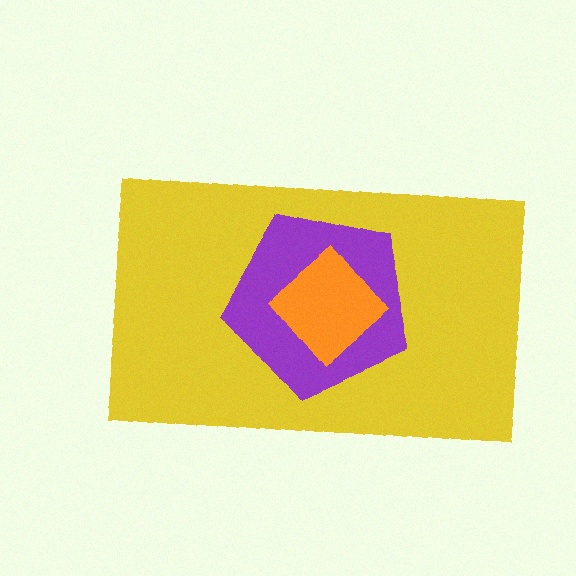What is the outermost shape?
The yellow rectangle.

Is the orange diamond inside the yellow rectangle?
Yes.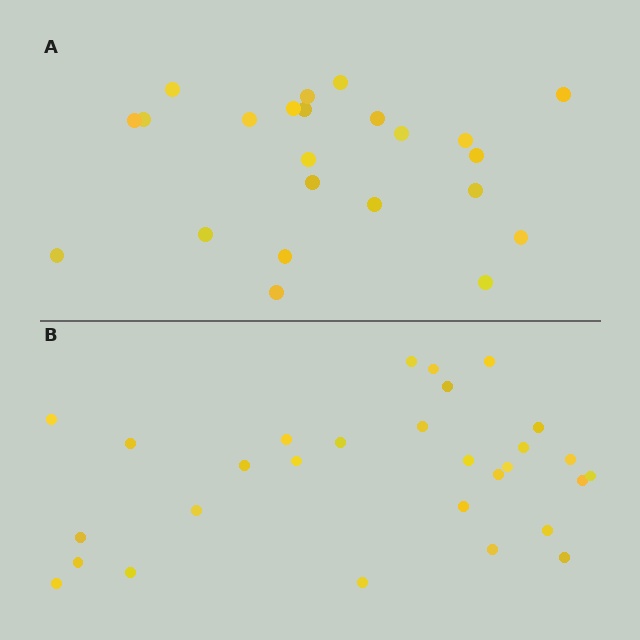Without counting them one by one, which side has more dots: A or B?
Region B (the bottom region) has more dots.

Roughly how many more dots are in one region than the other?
Region B has about 6 more dots than region A.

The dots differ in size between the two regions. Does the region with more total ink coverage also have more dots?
No. Region A has more total ink coverage because its dots are larger, but region B actually contains more individual dots. Total area can be misleading — the number of items is what matters here.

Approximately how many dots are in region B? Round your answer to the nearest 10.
About 30 dots. (The exact count is 29, which rounds to 30.)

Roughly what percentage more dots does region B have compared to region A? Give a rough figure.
About 25% more.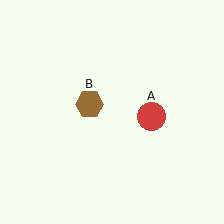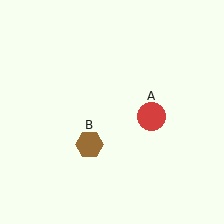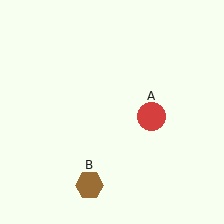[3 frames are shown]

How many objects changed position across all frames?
1 object changed position: brown hexagon (object B).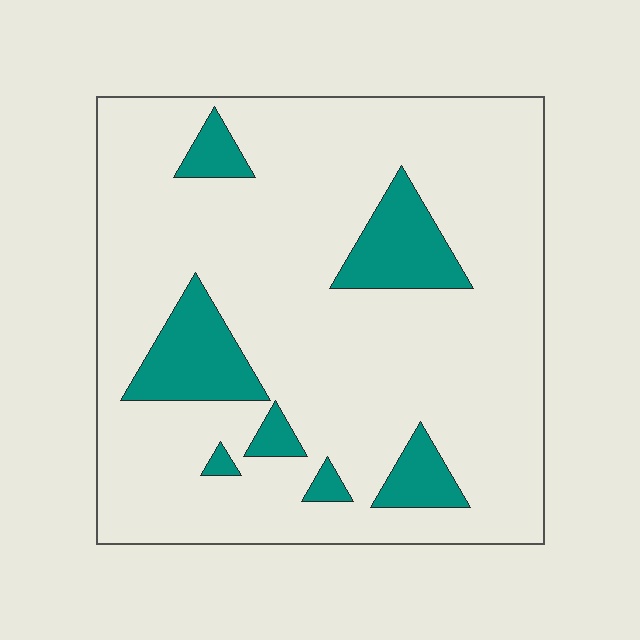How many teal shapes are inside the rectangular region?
7.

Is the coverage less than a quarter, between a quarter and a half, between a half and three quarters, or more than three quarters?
Less than a quarter.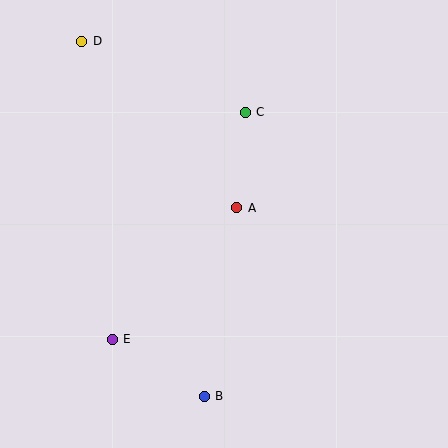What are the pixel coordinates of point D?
Point D is at (82, 41).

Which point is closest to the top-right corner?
Point C is closest to the top-right corner.